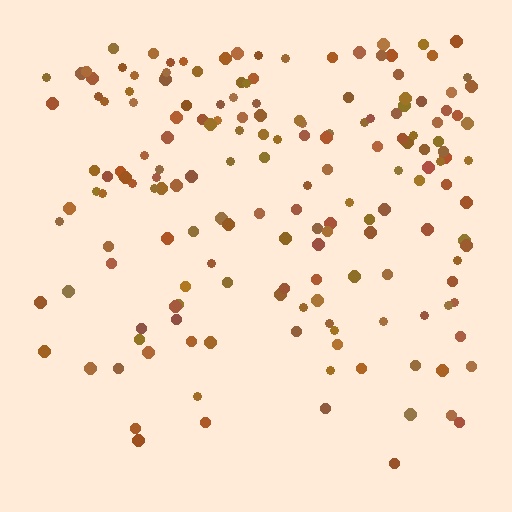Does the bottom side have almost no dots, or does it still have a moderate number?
Still a moderate number, just noticeably fewer than the top.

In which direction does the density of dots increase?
From bottom to top, with the top side densest.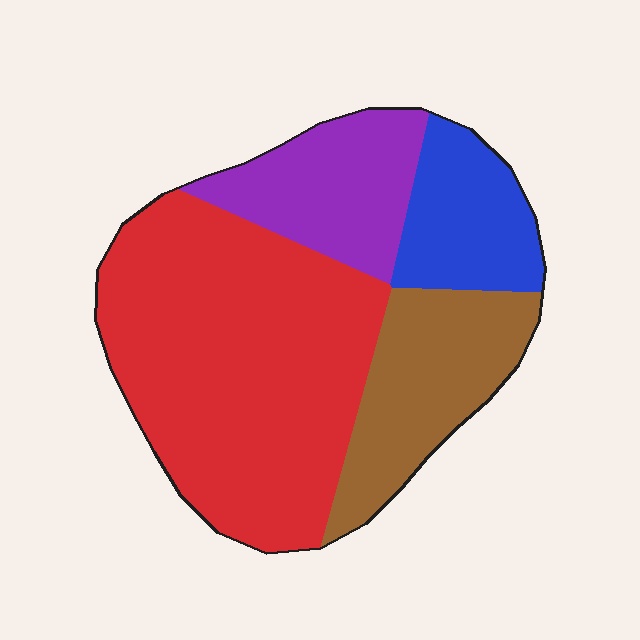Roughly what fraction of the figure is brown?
Brown takes up about one fifth (1/5) of the figure.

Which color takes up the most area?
Red, at roughly 50%.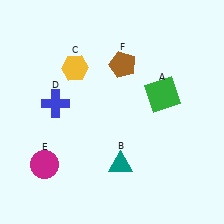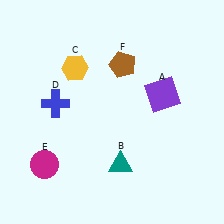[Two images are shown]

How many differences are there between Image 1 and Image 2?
There is 1 difference between the two images.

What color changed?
The square (A) changed from green in Image 1 to purple in Image 2.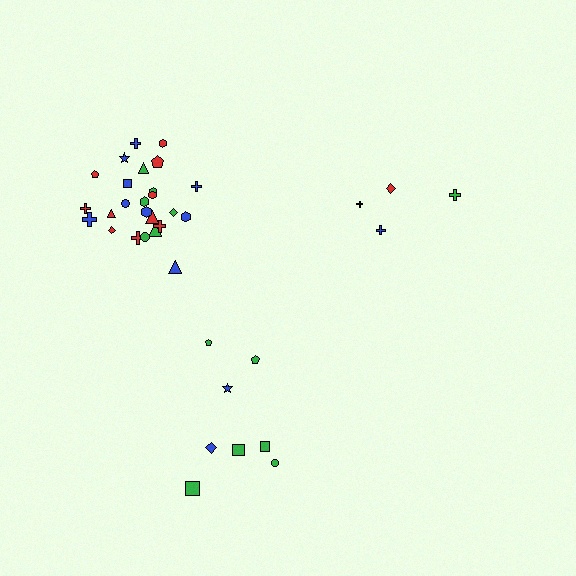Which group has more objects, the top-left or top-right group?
The top-left group.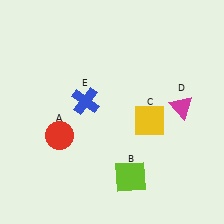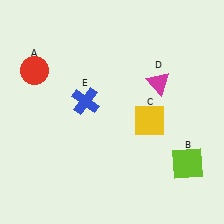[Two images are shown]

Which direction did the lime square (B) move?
The lime square (B) moved right.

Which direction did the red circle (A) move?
The red circle (A) moved up.